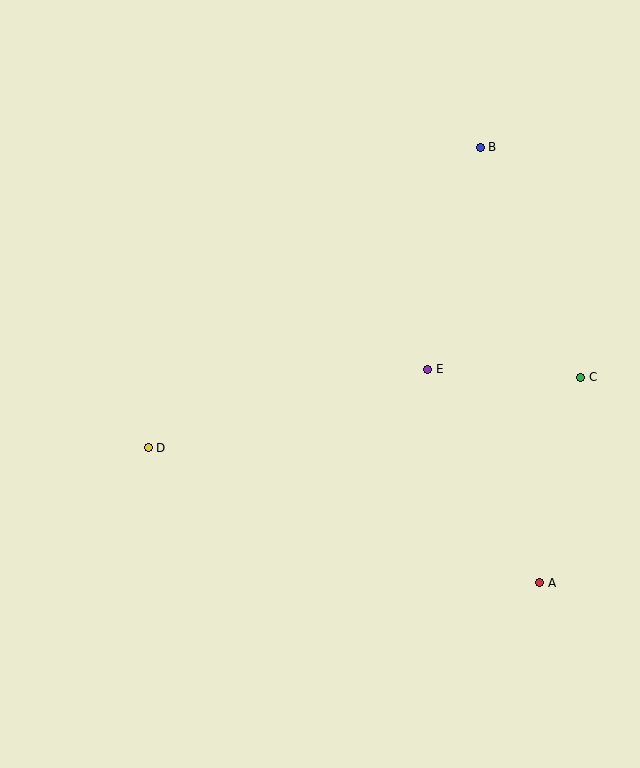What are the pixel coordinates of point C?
Point C is at (581, 377).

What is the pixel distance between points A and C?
The distance between A and C is 209 pixels.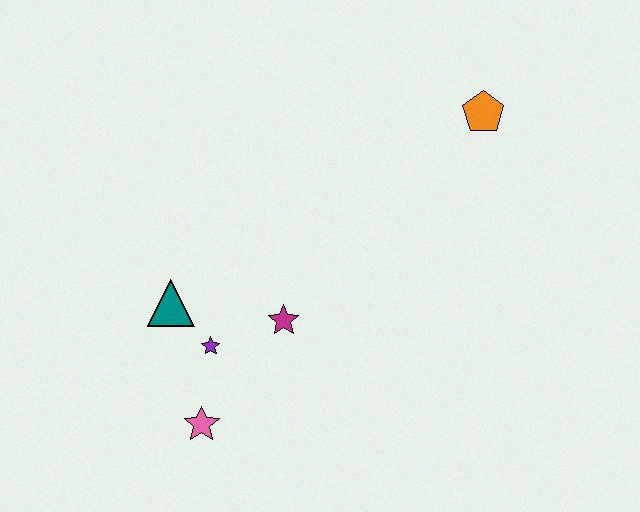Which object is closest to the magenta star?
The purple star is closest to the magenta star.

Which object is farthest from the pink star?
The orange pentagon is farthest from the pink star.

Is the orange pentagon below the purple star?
No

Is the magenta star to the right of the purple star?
Yes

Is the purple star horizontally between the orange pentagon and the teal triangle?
Yes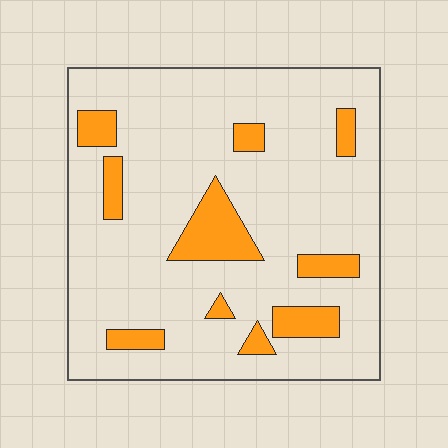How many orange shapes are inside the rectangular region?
10.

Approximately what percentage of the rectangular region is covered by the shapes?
Approximately 15%.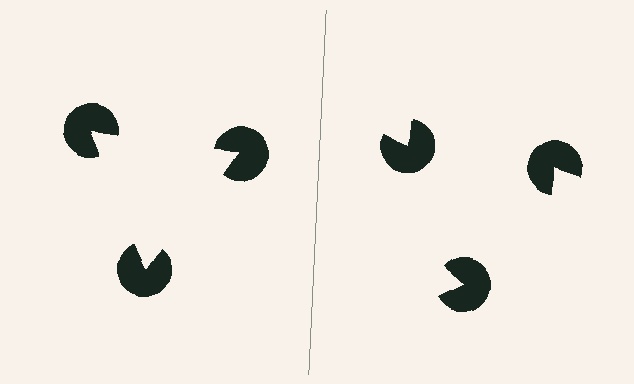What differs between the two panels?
The pac-man discs are positioned identically on both sides; only the wedge orientations differ. On the left they align to a triangle; on the right they are misaligned.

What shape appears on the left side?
An illusory triangle.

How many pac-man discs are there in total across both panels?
6 — 3 on each side.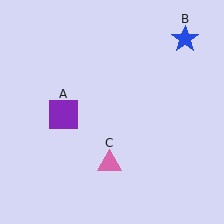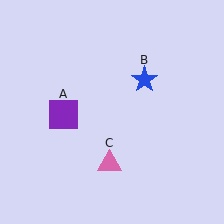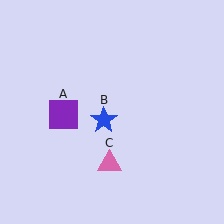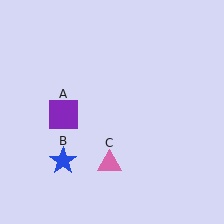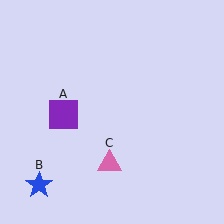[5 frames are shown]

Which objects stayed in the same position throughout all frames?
Purple square (object A) and pink triangle (object C) remained stationary.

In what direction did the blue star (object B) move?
The blue star (object B) moved down and to the left.